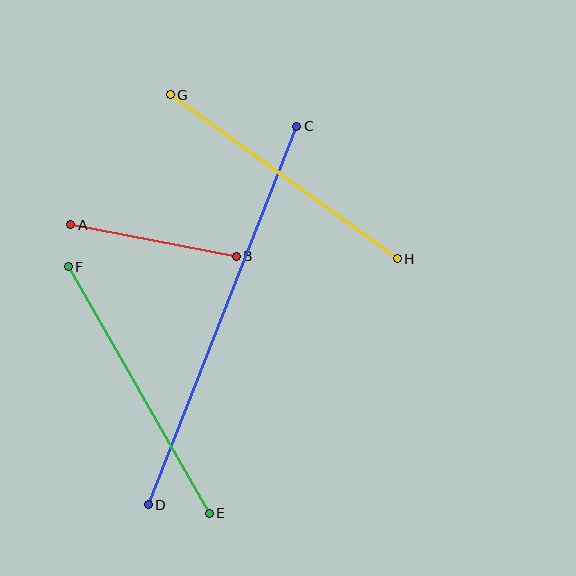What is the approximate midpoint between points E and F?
The midpoint is at approximately (139, 390) pixels.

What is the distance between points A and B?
The distance is approximately 168 pixels.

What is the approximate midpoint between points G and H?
The midpoint is at approximately (284, 177) pixels.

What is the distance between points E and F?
The distance is approximately 284 pixels.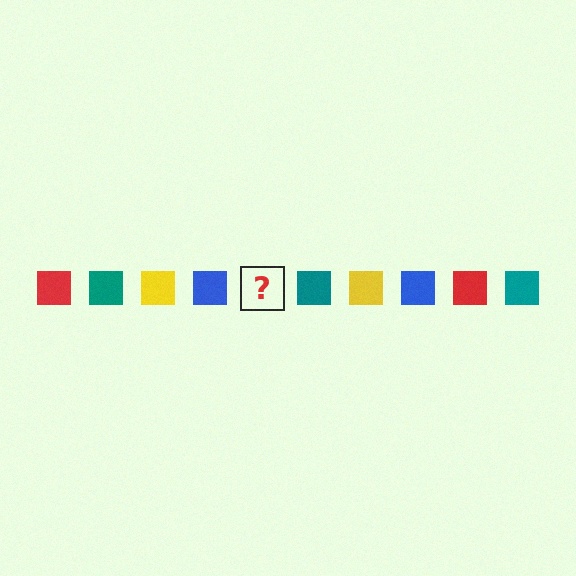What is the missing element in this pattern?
The missing element is a red square.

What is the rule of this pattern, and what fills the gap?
The rule is that the pattern cycles through red, teal, yellow, blue squares. The gap should be filled with a red square.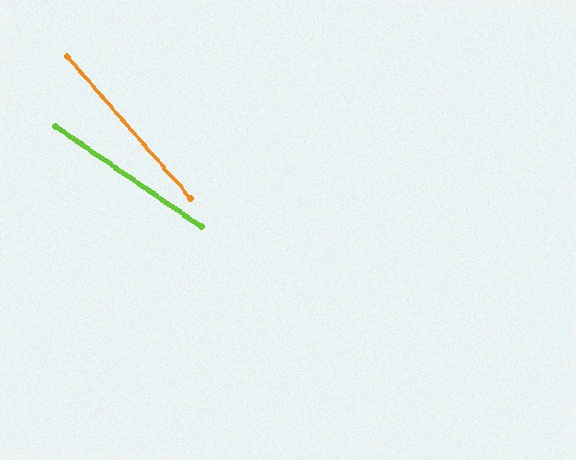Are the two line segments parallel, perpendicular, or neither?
Neither parallel nor perpendicular — they differ by about 15°.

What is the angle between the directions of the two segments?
Approximately 15 degrees.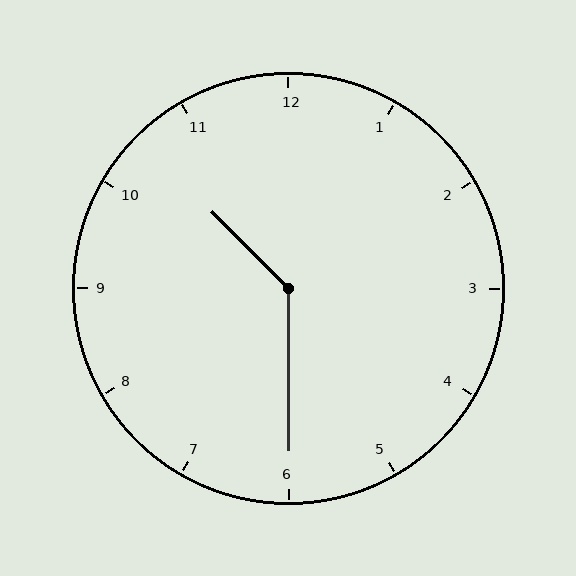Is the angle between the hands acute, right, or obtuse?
It is obtuse.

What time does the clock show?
10:30.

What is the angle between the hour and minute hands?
Approximately 135 degrees.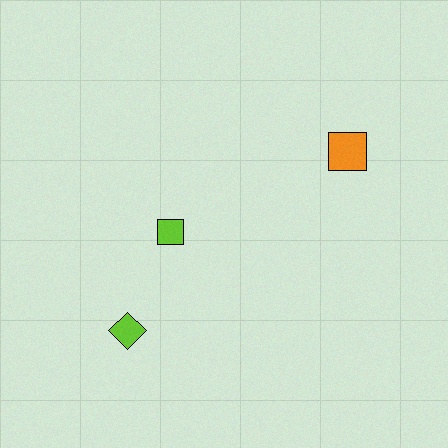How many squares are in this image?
There are 2 squares.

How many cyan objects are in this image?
There are no cyan objects.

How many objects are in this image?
There are 3 objects.